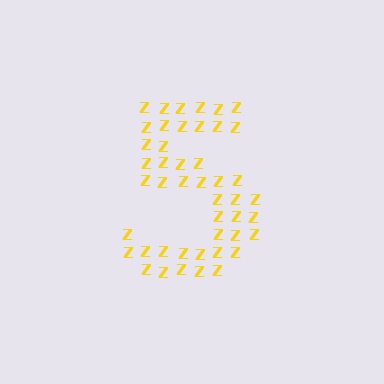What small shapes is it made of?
It is made of small letter Z's.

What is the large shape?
The large shape is the digit 5.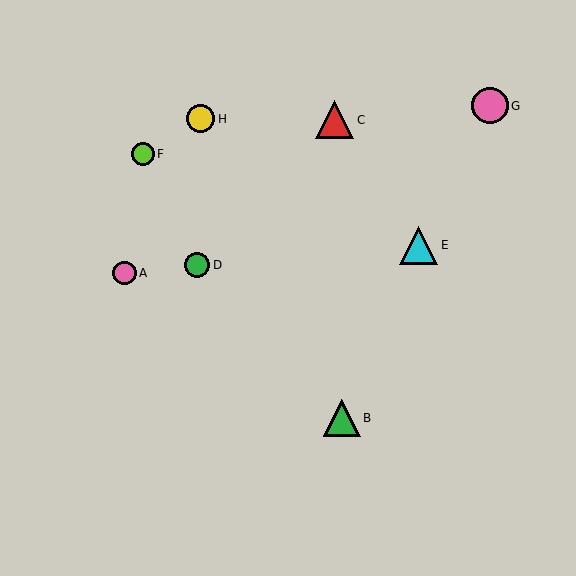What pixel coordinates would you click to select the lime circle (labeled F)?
Click at (143, 154) to select the lime circle F.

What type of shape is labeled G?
Shape G is a pink circle.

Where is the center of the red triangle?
The center of the red triangle is at (335, 120).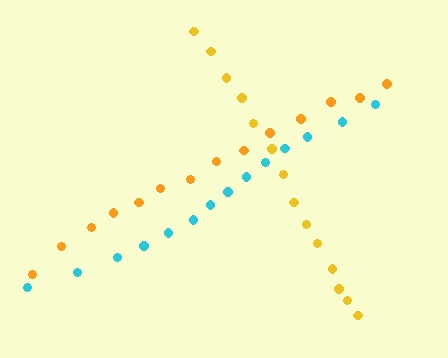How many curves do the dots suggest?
There are 3 distinct paths.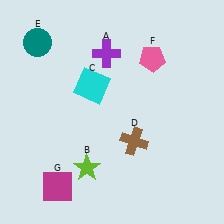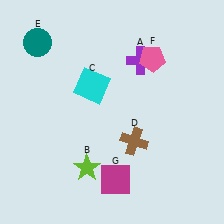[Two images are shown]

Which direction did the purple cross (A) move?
The purple cross (A) moved right.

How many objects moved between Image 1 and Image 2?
2 objects moved between the two images.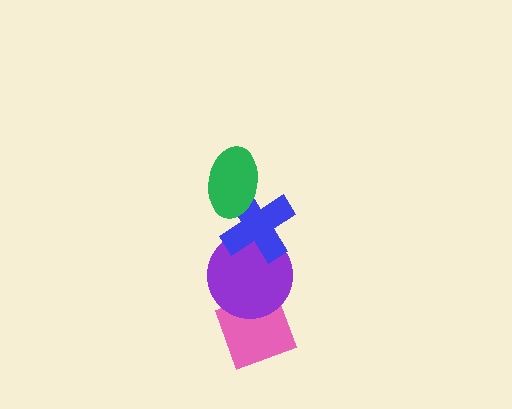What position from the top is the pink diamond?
The pink diamond is 4th from the top.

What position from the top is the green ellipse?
The green ellipse is 1st from the top.